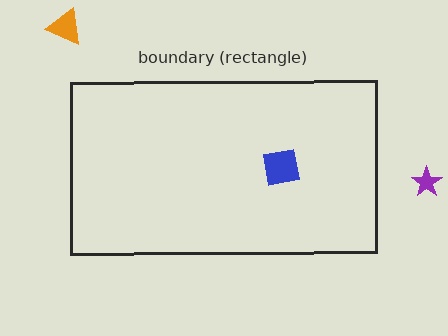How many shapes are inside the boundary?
1 inside, 2 outside.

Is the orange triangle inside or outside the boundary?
Outside.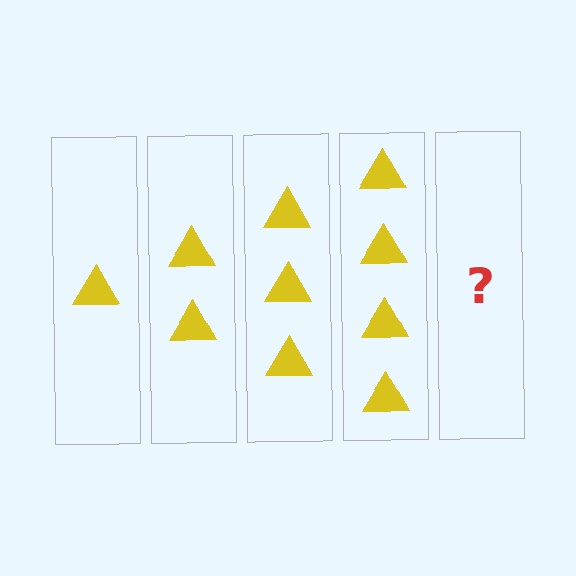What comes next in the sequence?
The next element should be 5 triangles.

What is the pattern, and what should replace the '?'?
The pattern is that each step adds one more triangle. The '?' should be 5 triangles.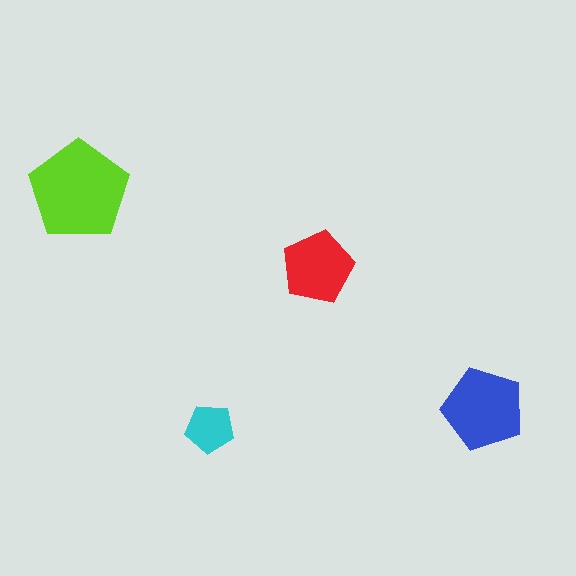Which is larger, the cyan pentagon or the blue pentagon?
The blue one.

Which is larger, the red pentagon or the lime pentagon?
The lime one.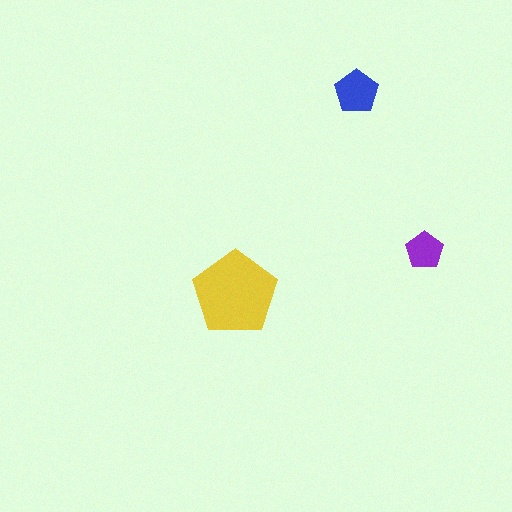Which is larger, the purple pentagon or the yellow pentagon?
The yellow one.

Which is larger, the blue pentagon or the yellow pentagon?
The yellow one.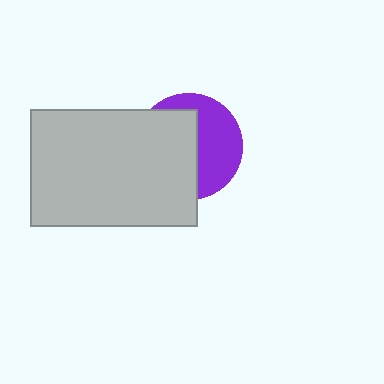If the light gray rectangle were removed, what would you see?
You would see the complete purple circle.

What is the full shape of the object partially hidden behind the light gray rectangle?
The partially hidden object is a purple circle.